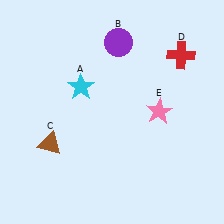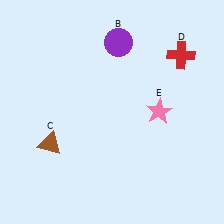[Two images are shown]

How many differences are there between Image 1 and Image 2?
There is 1 difference between the two images.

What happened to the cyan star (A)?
The cyan star (A) was removed in Image 2. It was in the top-left area of Image 1.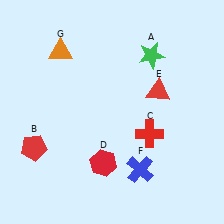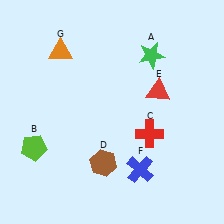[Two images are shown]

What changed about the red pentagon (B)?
In Image 1, B is red. In Image 2, it changed to lime.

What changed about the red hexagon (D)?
In Image 1, D is red. In Image 2, it changed to brown.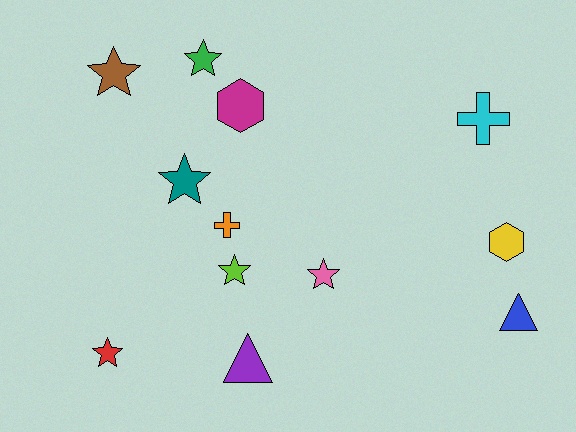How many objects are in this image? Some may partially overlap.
There are 12 objects.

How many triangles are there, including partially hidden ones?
There are 2 triangles.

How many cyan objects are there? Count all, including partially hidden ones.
There is 1 cyan object.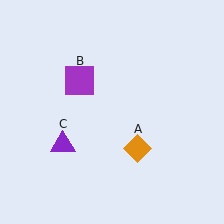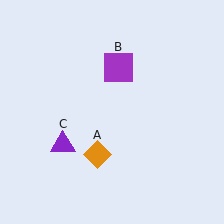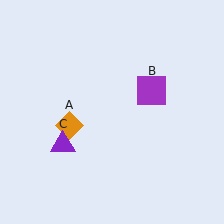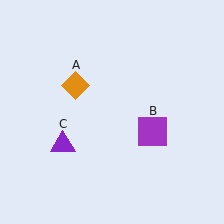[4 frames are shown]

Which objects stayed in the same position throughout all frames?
Purple triangle (object C) remained stationary.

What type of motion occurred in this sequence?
The orange diamond (object A), purple square (object B) rotated clockwise around the center of the scene.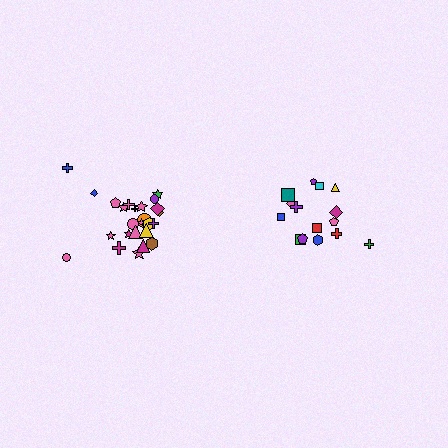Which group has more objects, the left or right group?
The left group.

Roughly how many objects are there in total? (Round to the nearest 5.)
Roughly 40 objects in total.